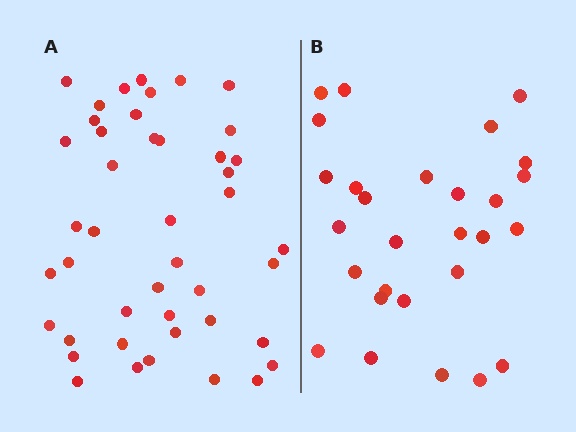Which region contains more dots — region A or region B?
Region A (the left region) has more dots.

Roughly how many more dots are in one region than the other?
Region A has approximately 15 more dots than region B.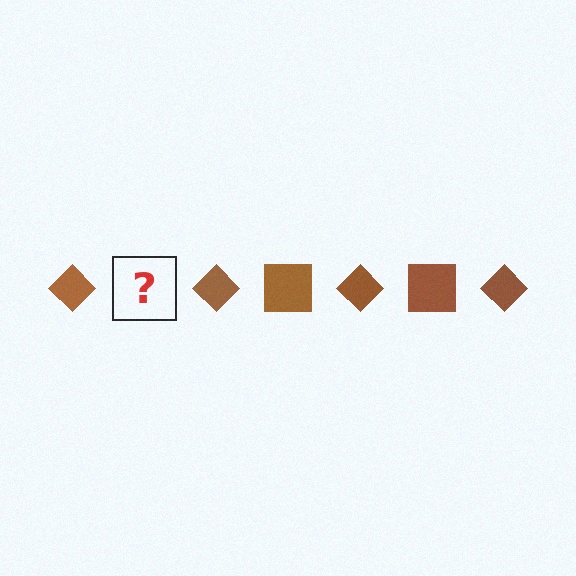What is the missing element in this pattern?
The missing element is a brown square.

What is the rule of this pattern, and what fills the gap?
The rule is that the pattern cycles through diamond, square shapes in brown. The gap should be filled with a brown square.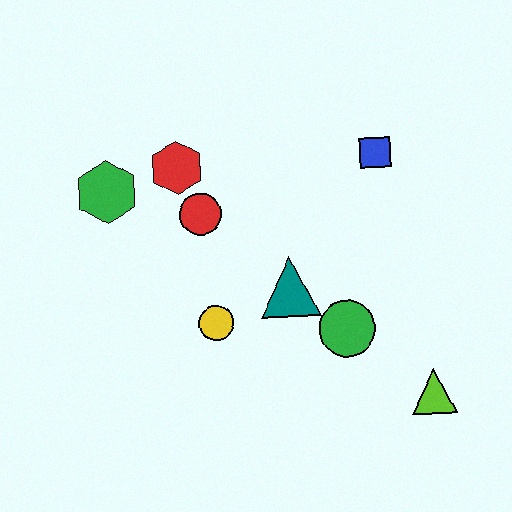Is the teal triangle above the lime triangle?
Yes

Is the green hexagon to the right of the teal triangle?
No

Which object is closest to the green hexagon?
The red hexagon is closest to the green hexagon.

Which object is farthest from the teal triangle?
The green hexagon is farthest from the teal triangle.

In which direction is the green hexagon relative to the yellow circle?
The green hexagon is above the yellow circle.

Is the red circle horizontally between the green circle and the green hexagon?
Yes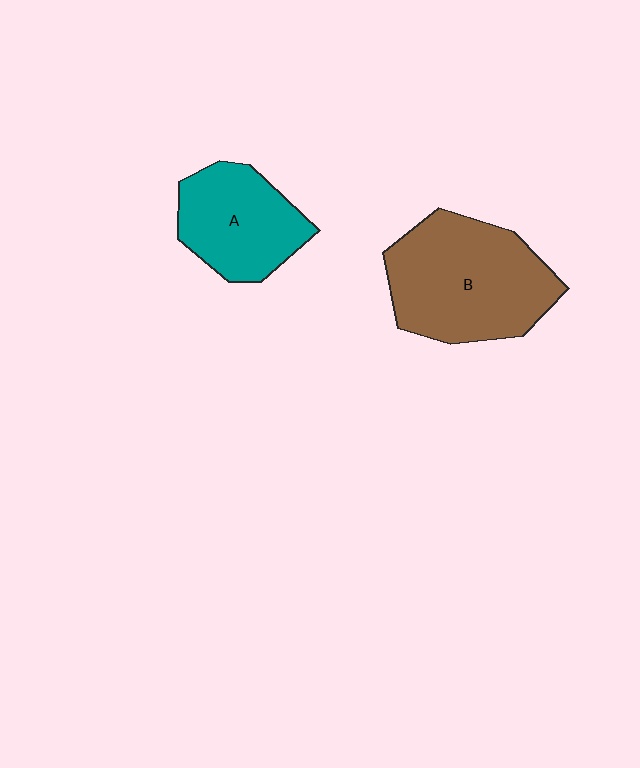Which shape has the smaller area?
Shape A (teal).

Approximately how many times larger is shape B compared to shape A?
Approximately 1.5 times.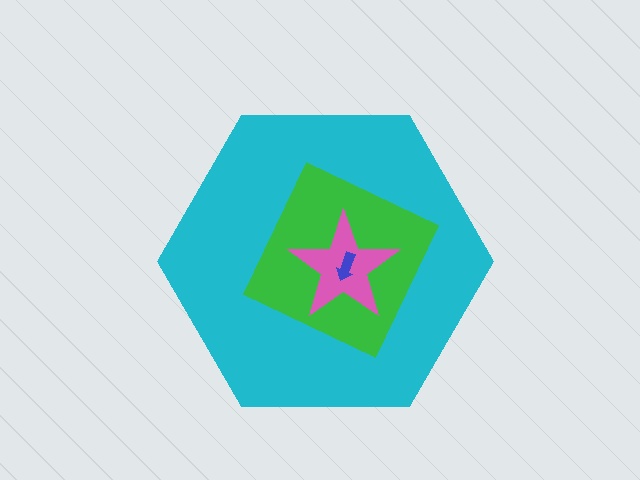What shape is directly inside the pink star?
The blue arrow.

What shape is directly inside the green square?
The pink star.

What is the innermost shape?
The blue arrow.